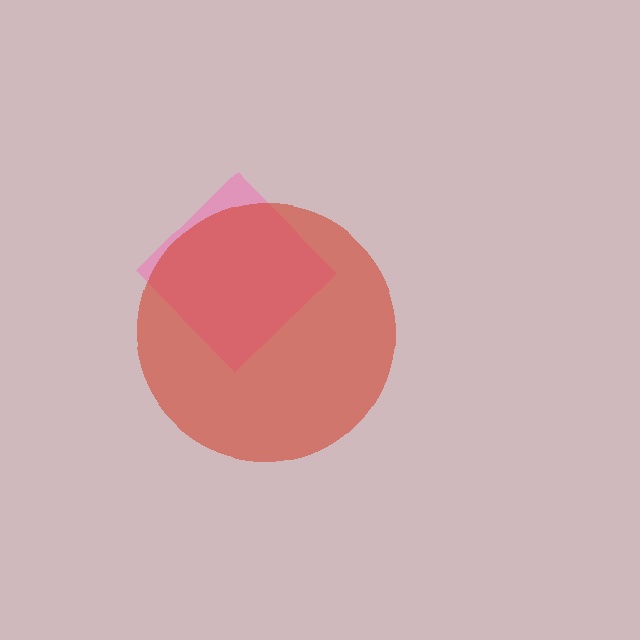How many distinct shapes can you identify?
There are 2 distinct shapes: a pink diamond, a red circle.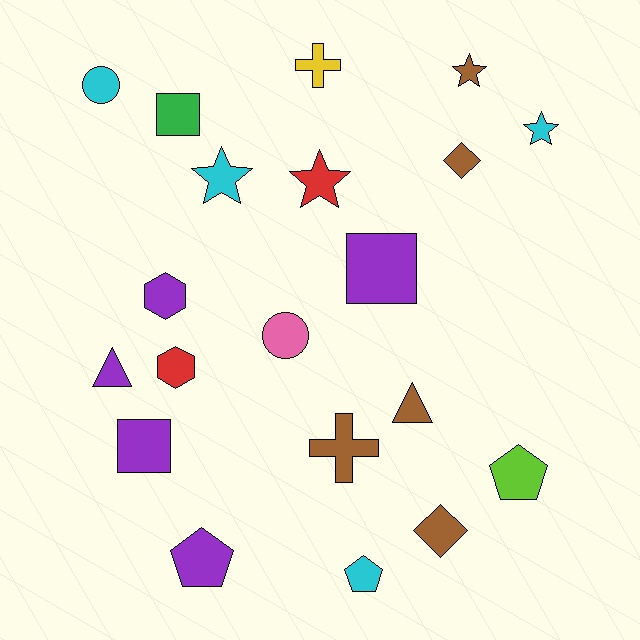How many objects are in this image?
There are 20 objects.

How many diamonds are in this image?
There are 2 diamonds.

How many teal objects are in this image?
There are no teal objects.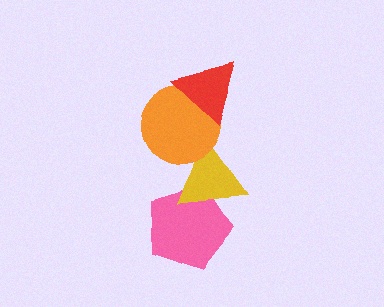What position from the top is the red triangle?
The red triangle is 1st from the top.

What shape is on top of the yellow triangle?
The orange circle is on top of the yellow triangle.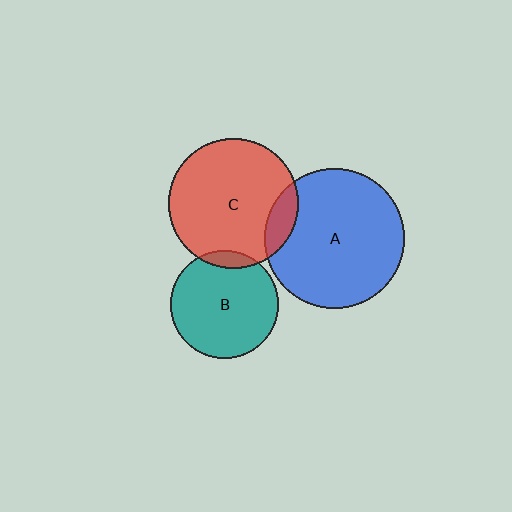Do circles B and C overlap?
Yes.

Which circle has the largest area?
Circle A (blue).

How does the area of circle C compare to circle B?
Approximately 1.4 times.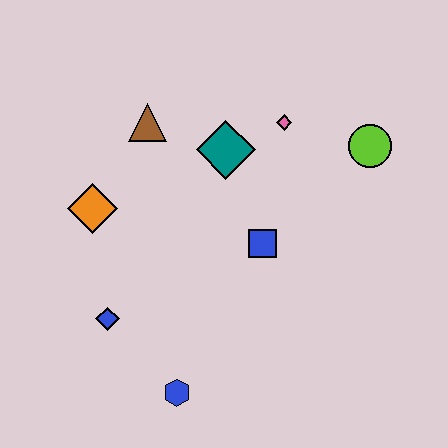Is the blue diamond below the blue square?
Yes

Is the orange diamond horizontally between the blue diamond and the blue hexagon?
No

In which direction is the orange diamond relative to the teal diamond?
The orange diamond is to the left of the teal diamond.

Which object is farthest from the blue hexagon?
The lime circle is farthest from the blue hexagon.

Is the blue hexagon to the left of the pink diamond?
Yes